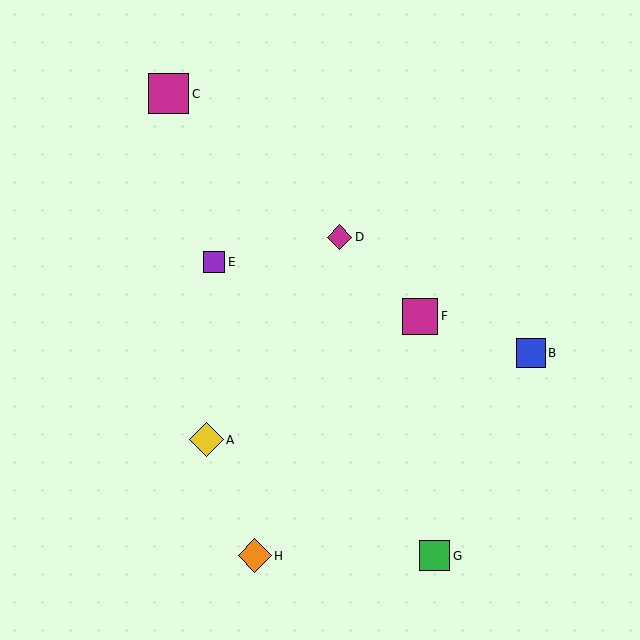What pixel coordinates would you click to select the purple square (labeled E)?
Click at (214, 262) to select the purple square E.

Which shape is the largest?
The magenta square (labeled C) is the largest.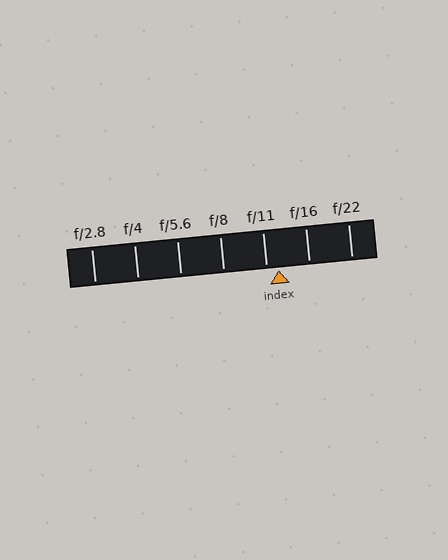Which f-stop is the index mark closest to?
The index mark is closest to f/11.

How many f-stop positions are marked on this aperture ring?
There are 7 f-stop positions marked.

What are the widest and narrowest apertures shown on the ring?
The widest aperture shown is f/2.8 and the narrowest is f/22.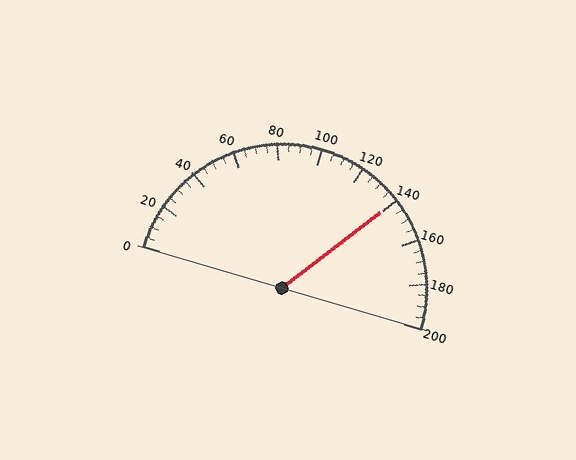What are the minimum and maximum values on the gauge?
The gauge ranges from 0 to 200.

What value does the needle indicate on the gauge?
The needle indicates approximately 140.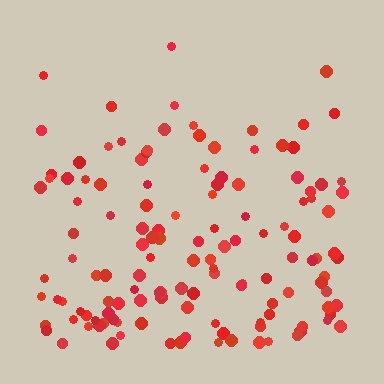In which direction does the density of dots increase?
From top to bottom, with the bottom side densest.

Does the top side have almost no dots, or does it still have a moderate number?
Still a moderate number, just noticeably fewer than the bottom.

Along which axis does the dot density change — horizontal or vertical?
Vertical.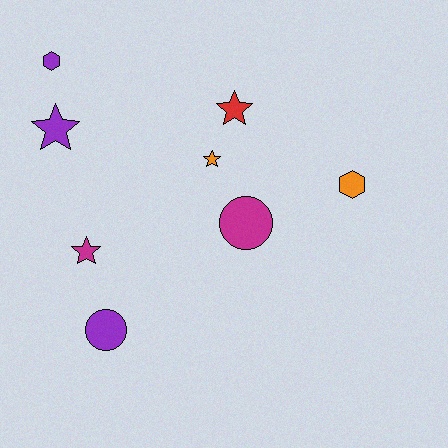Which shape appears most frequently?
Star, with 4 objects.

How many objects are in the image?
There are 8 objects.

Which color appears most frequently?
Purple, with 3 objects.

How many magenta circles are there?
There is 1 magenta circle.